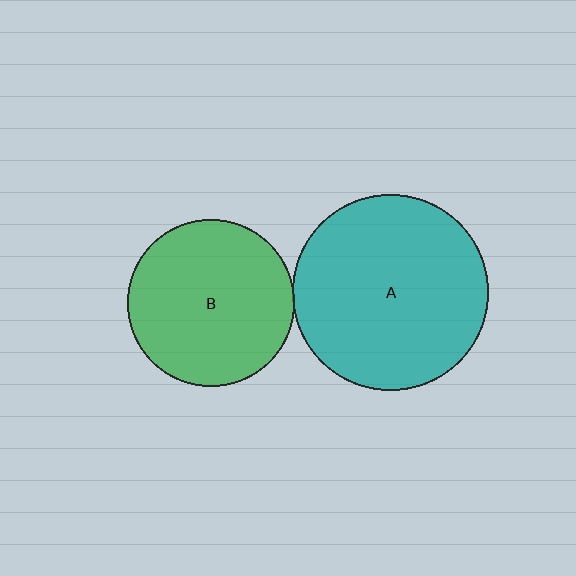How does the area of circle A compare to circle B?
Approximately 1.4 times.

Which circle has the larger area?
Circle A (teal).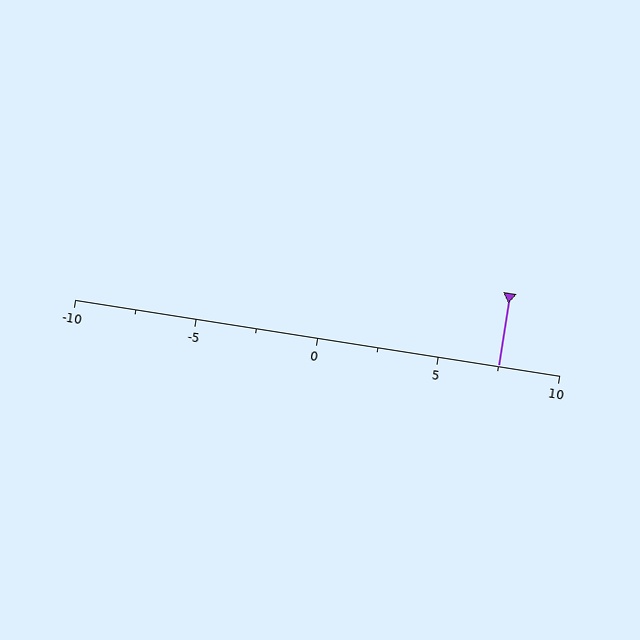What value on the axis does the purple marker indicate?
The marker indicates approximately 7.5.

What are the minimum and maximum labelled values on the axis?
The axis runs from -10 to 10.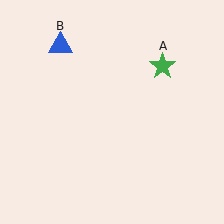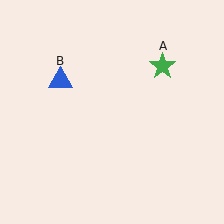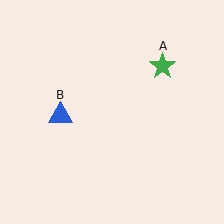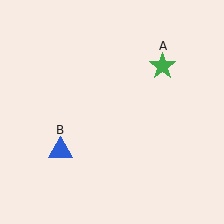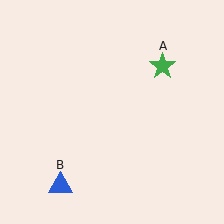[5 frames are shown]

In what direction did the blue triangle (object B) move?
The blue triangle (object B) moved down.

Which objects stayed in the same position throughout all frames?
Green star (object A) remained stationary.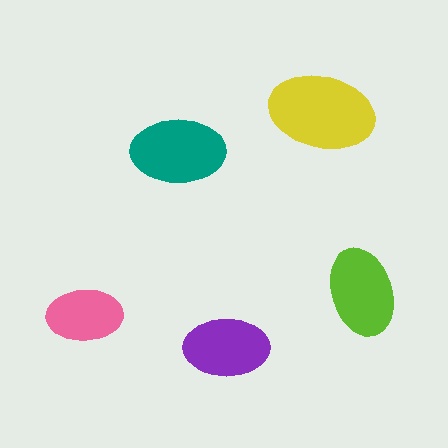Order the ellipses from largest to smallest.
the yellow one, the teal one, the lime one, the purple one, the pink one.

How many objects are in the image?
There are 5 objects in the image.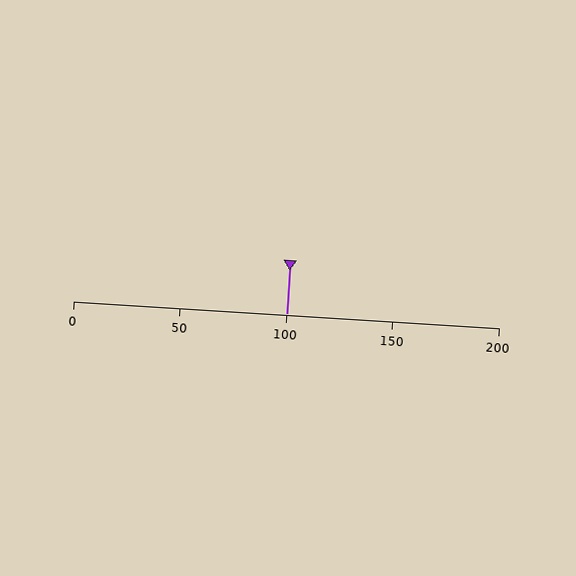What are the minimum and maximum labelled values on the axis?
The axis runs from 0 to 200.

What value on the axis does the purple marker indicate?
The marker indicates approximately 100.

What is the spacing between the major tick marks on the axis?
The major ticks are spaced 50 apart.